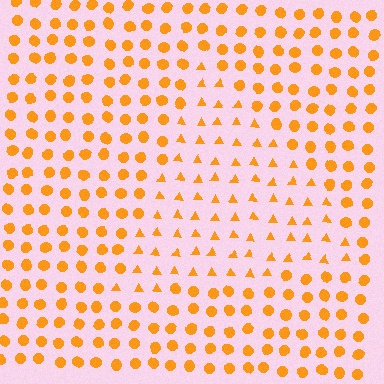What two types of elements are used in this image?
The image uses triangles inside the triangle region and circles outside it.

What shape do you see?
I see a triangle.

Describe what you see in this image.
The image is filled with small orange elements arranged in a uniform grid. A triangle-shaped region contains triangles, while the surrounding area contains circles. The boundary is defined purely by the change in element shape.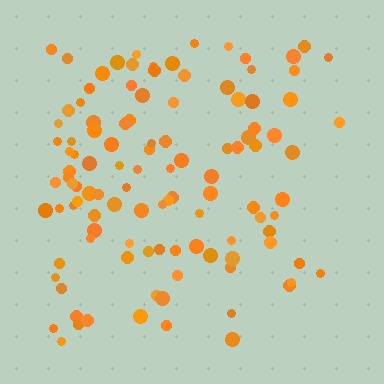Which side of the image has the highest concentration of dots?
The left.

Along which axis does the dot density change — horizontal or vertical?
Horizontal.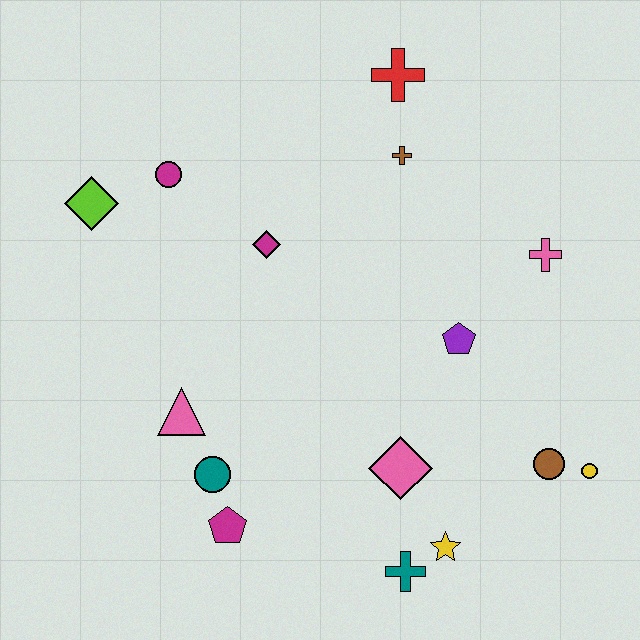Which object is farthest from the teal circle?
The red cross is farthest from the teal circle.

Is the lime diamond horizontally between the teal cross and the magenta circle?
No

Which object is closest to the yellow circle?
The brown circle is closest to the yellow circle.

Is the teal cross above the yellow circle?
No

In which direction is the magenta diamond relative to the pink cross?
The magenta diamond is to the left of the pink cross.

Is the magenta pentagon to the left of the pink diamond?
Yes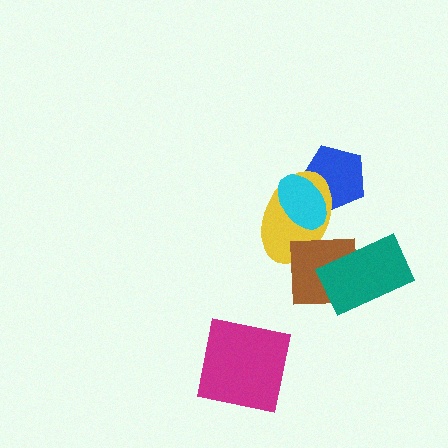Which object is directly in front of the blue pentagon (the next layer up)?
The yellow ellipse is directly in front of the blue pentagon.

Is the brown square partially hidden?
Yes, it is partially covered by another shape.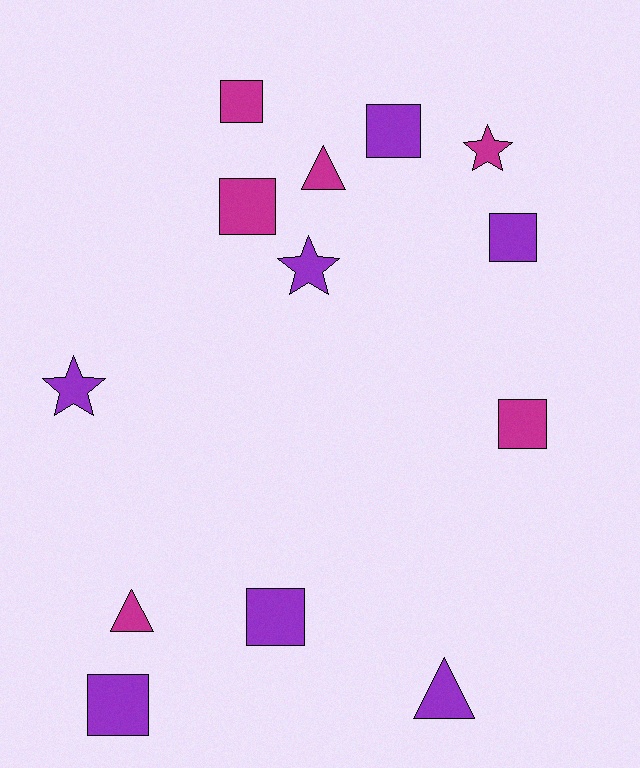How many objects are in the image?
There are 13 objects.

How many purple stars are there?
There are 2 purple stars.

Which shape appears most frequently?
Square, with 7 objects.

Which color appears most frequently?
Purple, with 7 objects.